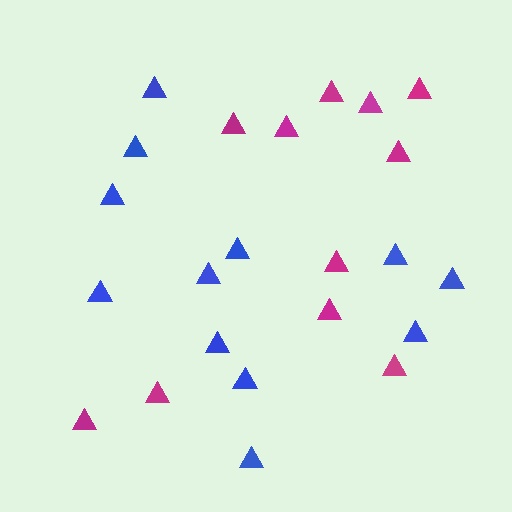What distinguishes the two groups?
There are 2 groups: one group of magenta triangles (11) and one group of blue triangles (12).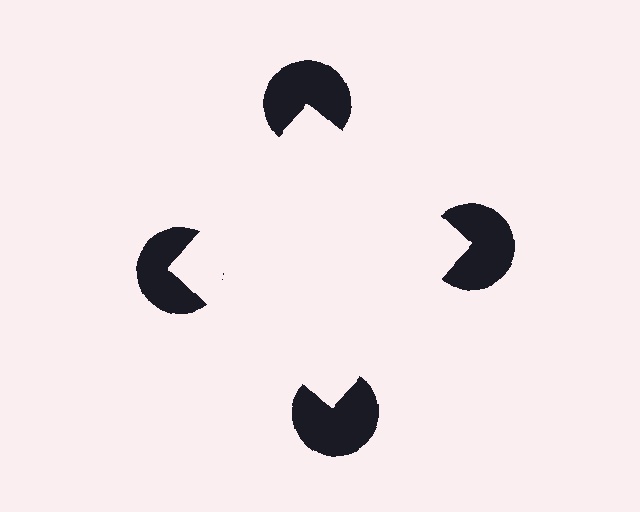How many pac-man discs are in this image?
There are 4 — one at each vertex of the illusory square.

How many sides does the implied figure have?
4 sides.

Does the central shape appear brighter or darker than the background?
It typically appears slightly brighter than the background, even though no actual brightness change is drawn.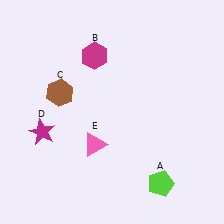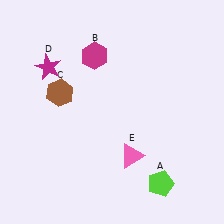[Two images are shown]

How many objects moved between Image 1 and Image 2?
2 objects moved between the two images.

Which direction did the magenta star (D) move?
The magenta star (D) moved up.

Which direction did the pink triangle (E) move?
The pink triangle (E) moved right.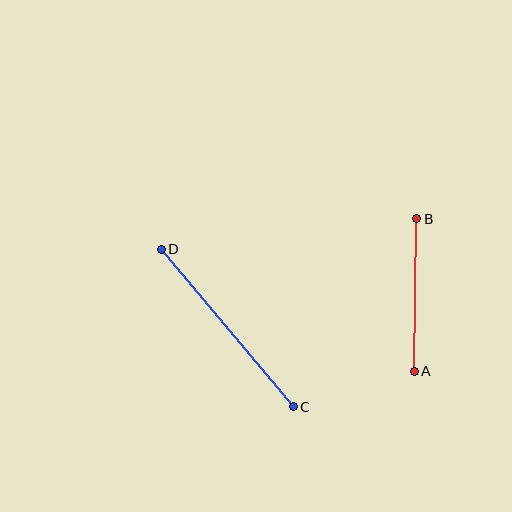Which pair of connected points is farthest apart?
Points C and D are farthest apart.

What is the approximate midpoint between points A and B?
The midpoint is at approximately (415, 295) pixels.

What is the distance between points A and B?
The distance is approximately 152 pixels.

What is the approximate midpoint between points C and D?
The midpoint is at approximately (227, 328) pixels.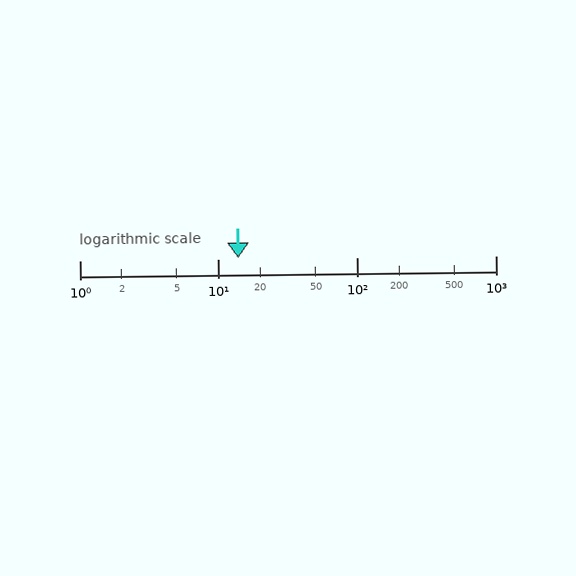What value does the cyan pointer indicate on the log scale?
The pointer indicates approximately 14.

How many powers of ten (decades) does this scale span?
The scale spans 3 decades, from 1 to 1000.